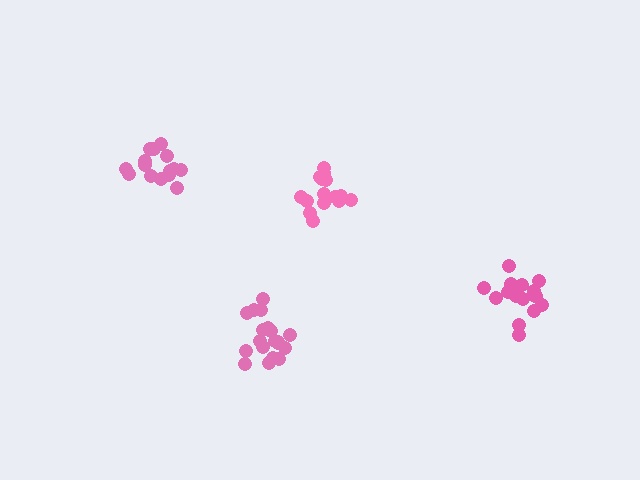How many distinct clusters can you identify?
There are 4 distinct clusters.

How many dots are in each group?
Group 1: 15 dots, Group 2: 17 dots, Group 3: 19 dots, Group 4: 15 dots (66 total).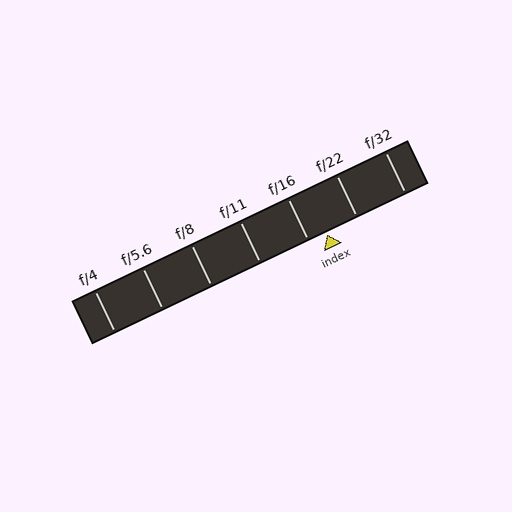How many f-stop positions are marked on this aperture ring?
There are 7 f-stop positions marked.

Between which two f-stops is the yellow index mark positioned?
The index mark is between f/16 and f/22.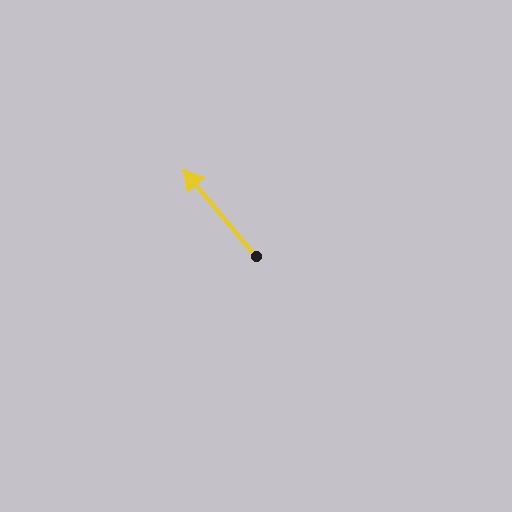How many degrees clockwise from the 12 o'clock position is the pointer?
Approximately 320 degrees.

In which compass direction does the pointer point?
Northwest.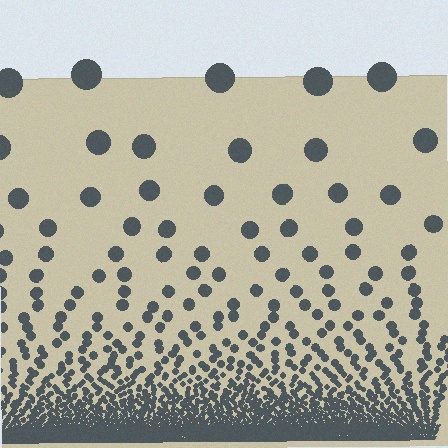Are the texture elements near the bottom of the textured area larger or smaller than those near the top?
Smaller. The gradient is inverted — elements near the bottom are smaller and denser.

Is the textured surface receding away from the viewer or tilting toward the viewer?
The surface appears to tilt toward the viewer. Texture elements get larger and sparser toward the top.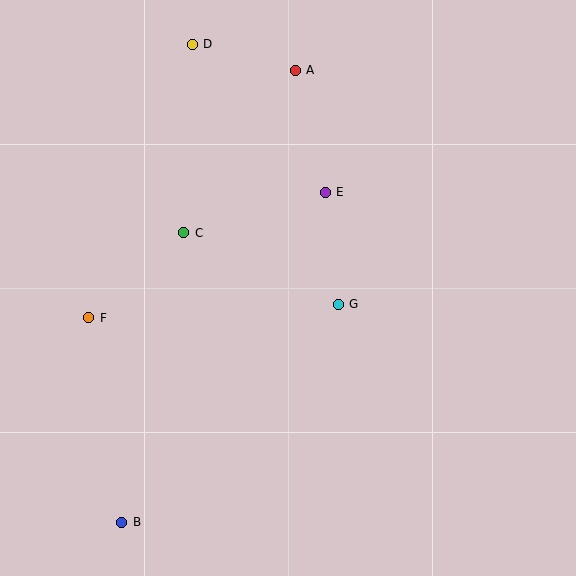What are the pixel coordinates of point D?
Point D is at (192, 44).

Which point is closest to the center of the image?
Point G at (338, 304) is closest to the center.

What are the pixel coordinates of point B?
Point B is at (122, 522).